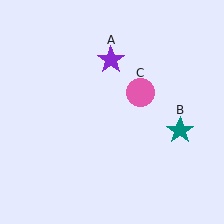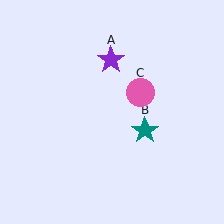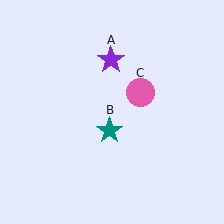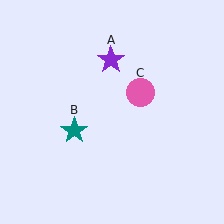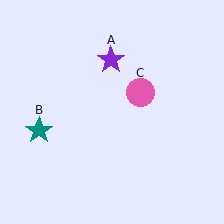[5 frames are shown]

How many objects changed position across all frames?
1 object changed position: teal star (object B).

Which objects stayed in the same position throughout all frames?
Purple star (object A) and pink circle (object C) remained stationary.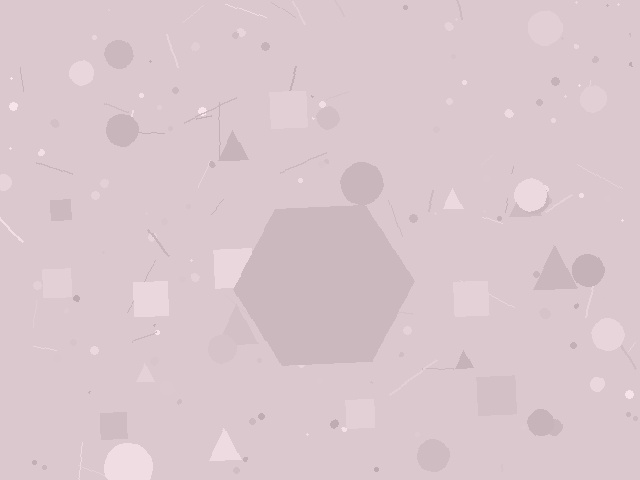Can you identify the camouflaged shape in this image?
The camouflaged shape is a hexagon.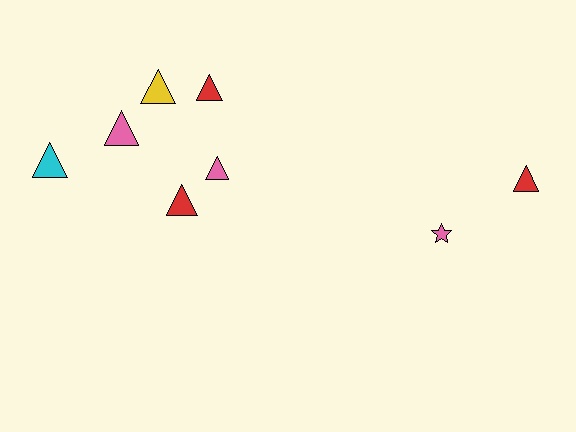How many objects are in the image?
There are 8 objects.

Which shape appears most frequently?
Triangle, with 7 objects.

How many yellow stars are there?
There are no yellow stars.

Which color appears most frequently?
Pink, with 3 objects.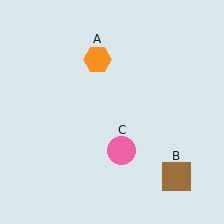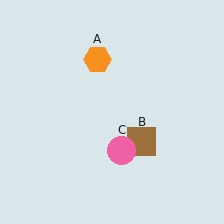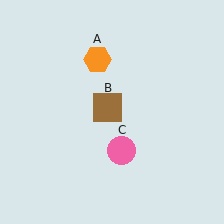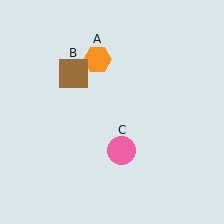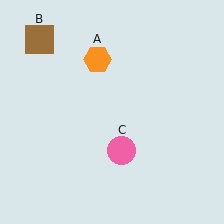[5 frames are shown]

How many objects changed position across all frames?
1 object changed position: brown square (object B).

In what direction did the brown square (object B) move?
The brown square (object B) moved up and to the left.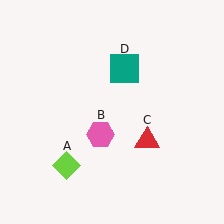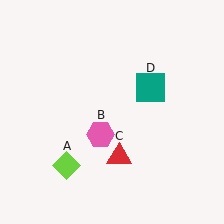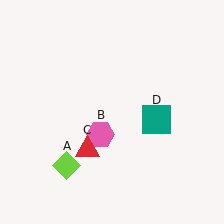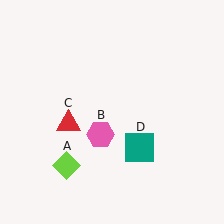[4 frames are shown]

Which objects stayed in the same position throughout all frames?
Lime diamond (object A) and pink hexagon (object B) remained stationary.